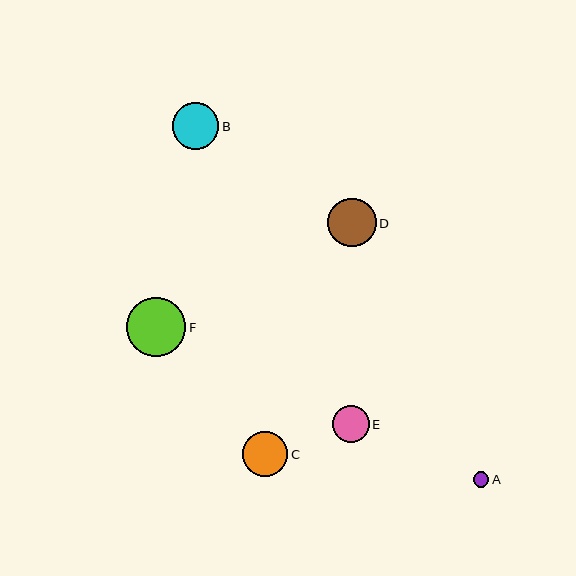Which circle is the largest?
Circle F is the largest with a size of approximately 59 pixels.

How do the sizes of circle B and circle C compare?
Circle B and circle C are approximately the same size.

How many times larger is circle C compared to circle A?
Circle C is approximately 2.9 times the size of circle A.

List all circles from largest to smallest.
From largest to smallest: F, D, B, C, E, A.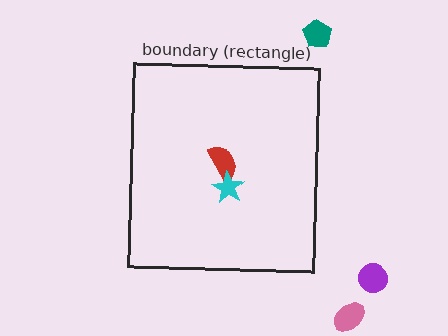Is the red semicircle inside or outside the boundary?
Inside.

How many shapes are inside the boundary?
2 inside, 3 outside.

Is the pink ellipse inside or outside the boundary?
Outside.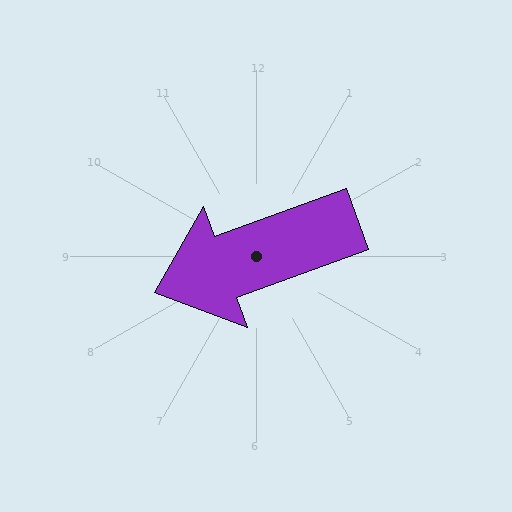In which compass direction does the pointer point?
West.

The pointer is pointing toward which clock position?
Roughly 8 o'clock.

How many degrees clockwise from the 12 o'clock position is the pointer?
Approximately 250 degrees.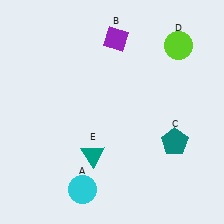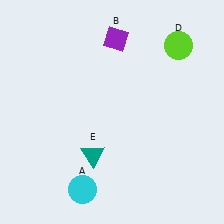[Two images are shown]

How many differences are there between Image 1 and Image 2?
There is 1 difference between the two images.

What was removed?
The teal pentagon (C) was removed in Image 2.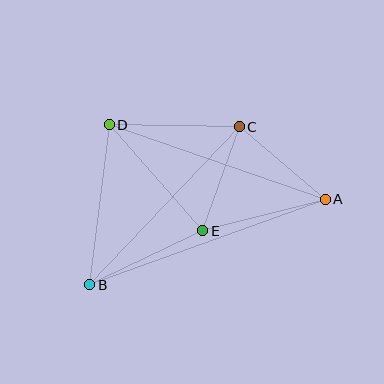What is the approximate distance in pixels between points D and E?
The distance between D and E is approximately 142 pixels.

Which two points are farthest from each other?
Points A and B are farthest from each other.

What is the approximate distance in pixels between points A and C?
The distance between A and C is approximately 112 pixels.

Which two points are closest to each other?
Points C and E are closest to each other.